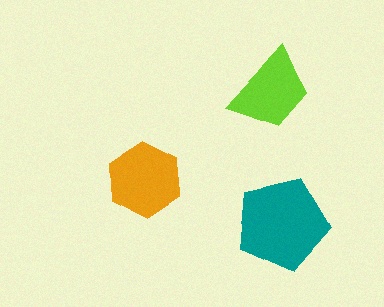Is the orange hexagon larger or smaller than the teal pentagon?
Smaller.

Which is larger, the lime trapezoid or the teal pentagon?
The teal pentagon.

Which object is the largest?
The teal pentagon.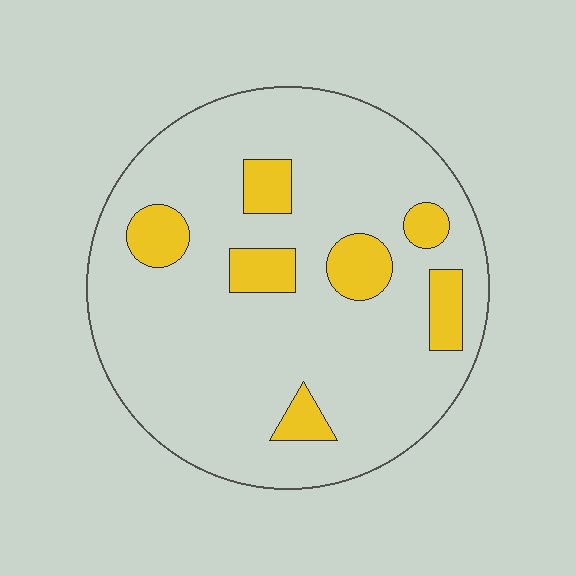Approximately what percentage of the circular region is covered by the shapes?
Approximately 15%.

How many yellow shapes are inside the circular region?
7.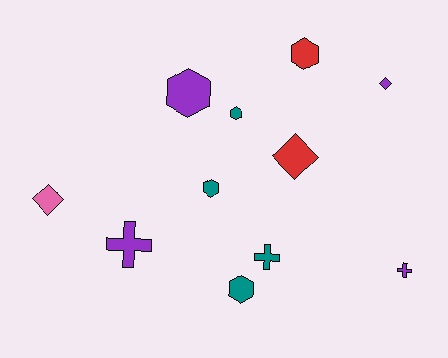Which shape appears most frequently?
Hexagon, with 5 objects.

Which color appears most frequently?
Teal, with 4 objects.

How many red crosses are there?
There are no red crosses.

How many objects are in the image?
There are 11 objects.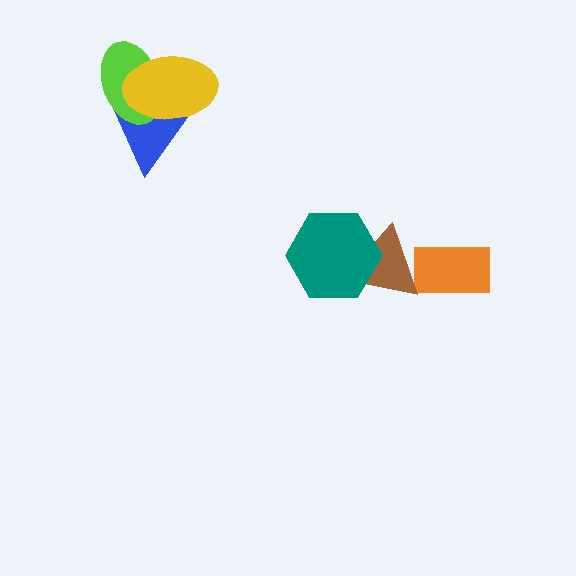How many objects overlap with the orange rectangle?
1 object overlaps with the orange rectangle.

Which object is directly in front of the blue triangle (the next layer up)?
The lime ellipse is directly in front of the blue triangle.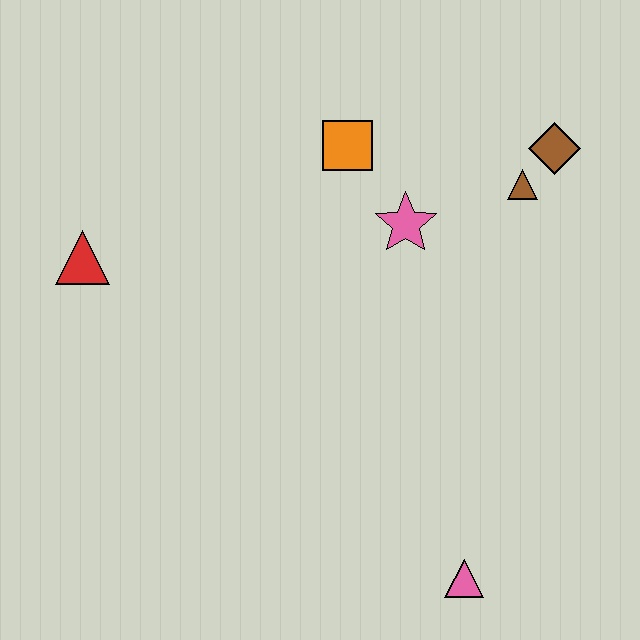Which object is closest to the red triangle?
The orange square is closest to the red triangle.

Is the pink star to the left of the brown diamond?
Yes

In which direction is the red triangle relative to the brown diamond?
The red triangle is to the left of the brown diamond.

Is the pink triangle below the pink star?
Yes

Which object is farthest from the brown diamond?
The red triangle is farthest from the brown diamond.